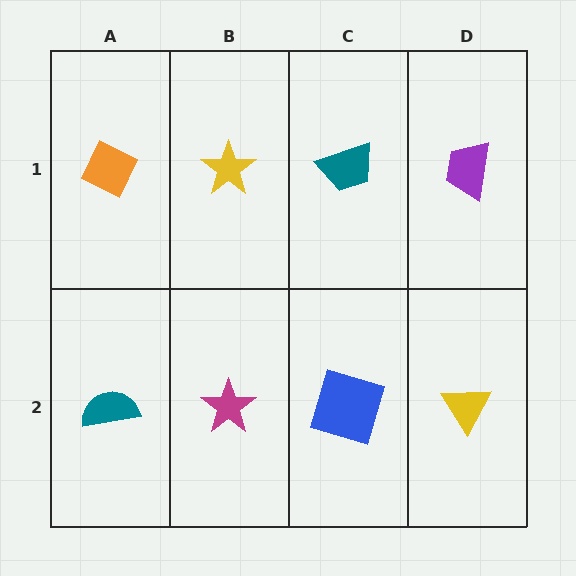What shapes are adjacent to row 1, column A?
A teal semicircle (row 2, column A), a yellow star (row 1, column B).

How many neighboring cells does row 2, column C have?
3.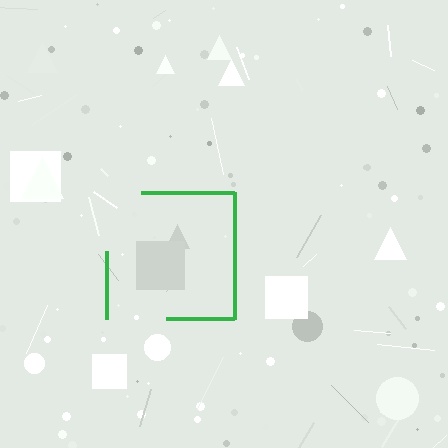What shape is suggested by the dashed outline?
The dashed outline suggests a square.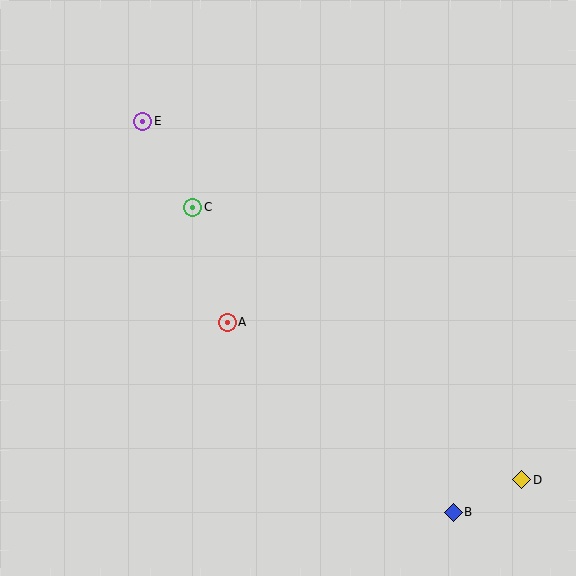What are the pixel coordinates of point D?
Point D is at (522, 480).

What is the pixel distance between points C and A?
The distance between C and A is 120 pixels.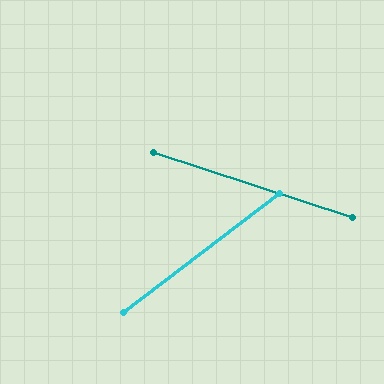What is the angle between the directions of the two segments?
Approximately 56 degrees.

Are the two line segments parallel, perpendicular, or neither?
Neither parallel nor perpendicular — they differ by about 56°.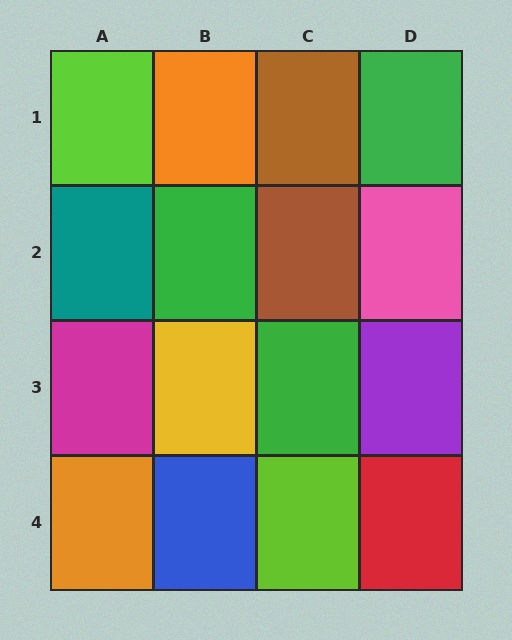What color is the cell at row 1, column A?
Lime.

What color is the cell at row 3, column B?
Yellow.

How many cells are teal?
1 cell is teal.